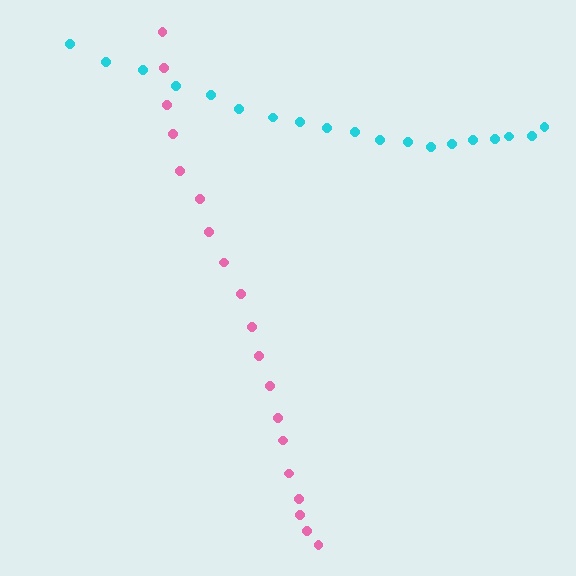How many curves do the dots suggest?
There are 2 distinct paths.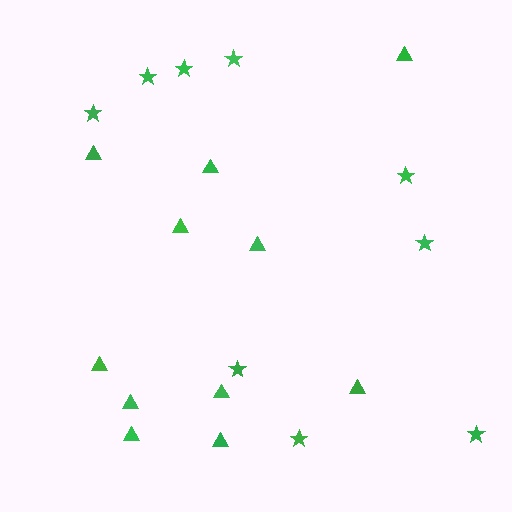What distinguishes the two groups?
There are 2 groups: one group of triangles (11) and one group of stars (9).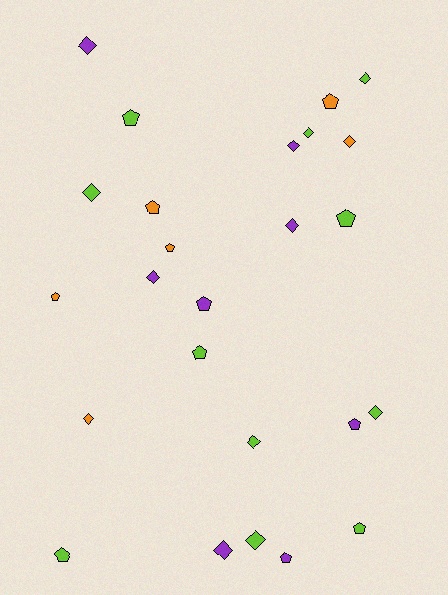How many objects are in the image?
There are 25 objects.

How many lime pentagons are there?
There are 5 lime pentagons.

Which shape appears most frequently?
Diamond, with 13 objects.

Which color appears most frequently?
Lime, with 11 objects.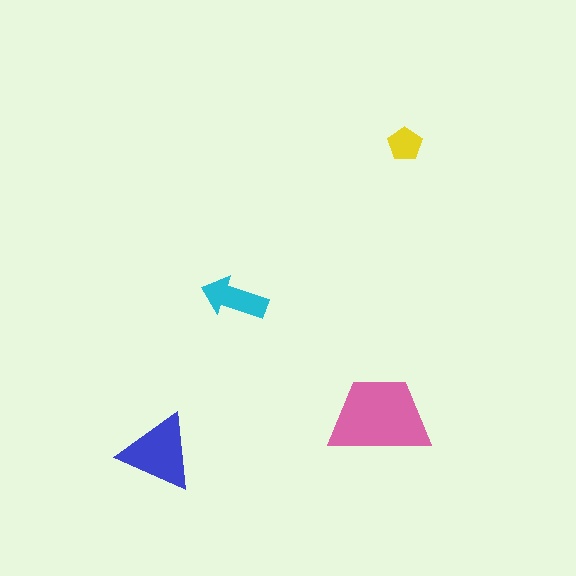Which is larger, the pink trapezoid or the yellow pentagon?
The pink trapezoid.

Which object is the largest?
The pink trapezoid.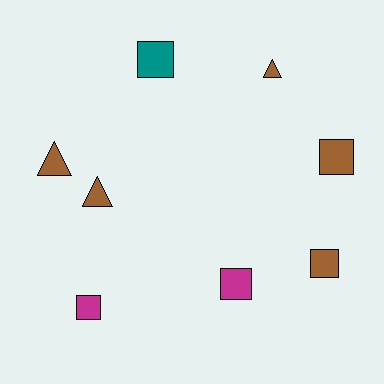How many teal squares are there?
There is 1 teal square.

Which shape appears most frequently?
Square, with 5 objects.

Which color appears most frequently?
Brown, with 5 objects.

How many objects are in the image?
There are 8 objects.